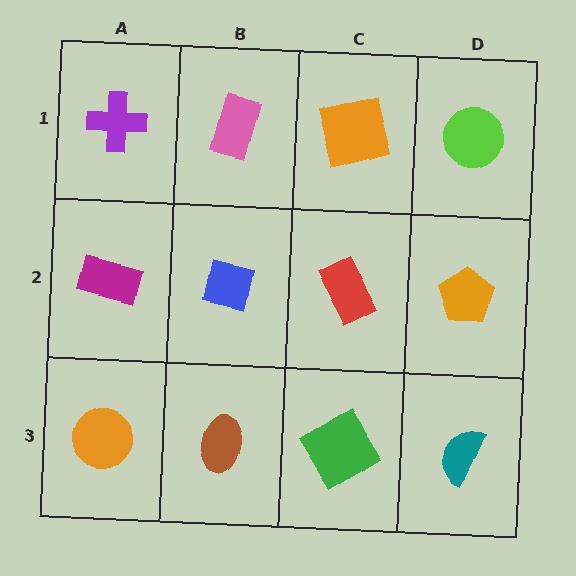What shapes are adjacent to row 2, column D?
A lime circle (row 1, column D), a teal semicircle (row 3, column D), a red rectangle (row 2, column C).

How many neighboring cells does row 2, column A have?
3.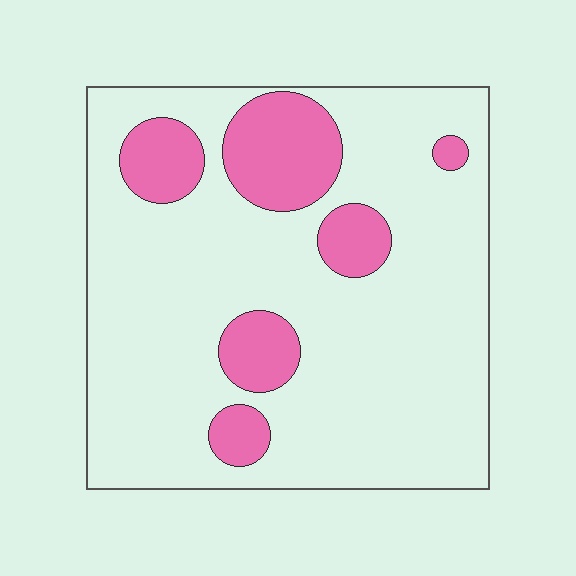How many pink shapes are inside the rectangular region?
6.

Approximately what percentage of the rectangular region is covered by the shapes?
Approximately 20%.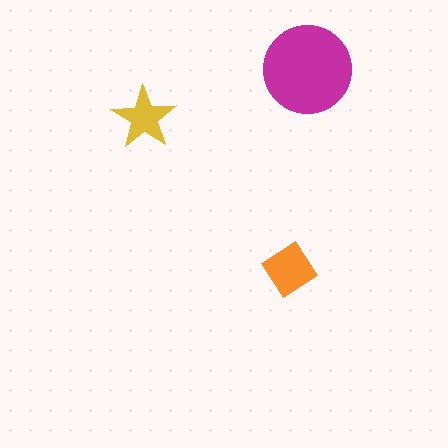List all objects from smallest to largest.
The yellow star, the orange diamond, the magenta circle.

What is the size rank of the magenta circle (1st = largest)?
1st.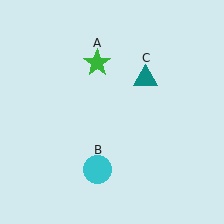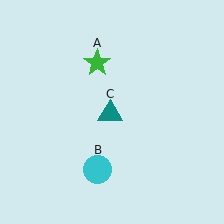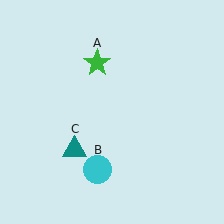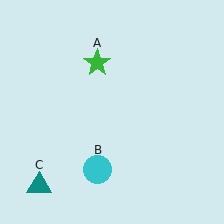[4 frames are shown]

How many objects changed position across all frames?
1 object changed position: teal triangle (object C).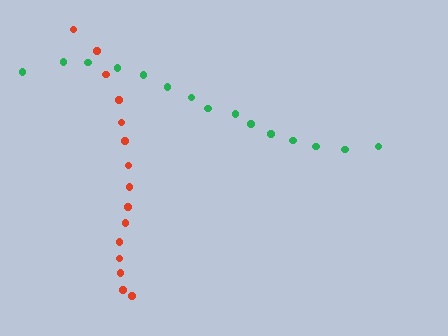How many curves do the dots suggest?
There are 2 distinct paths.